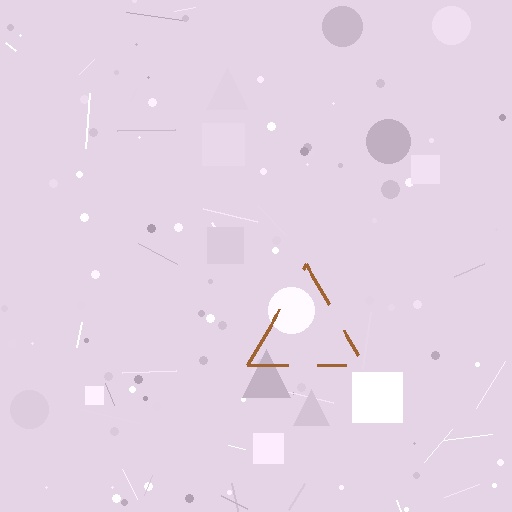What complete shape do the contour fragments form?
The contour fragments form a triangle.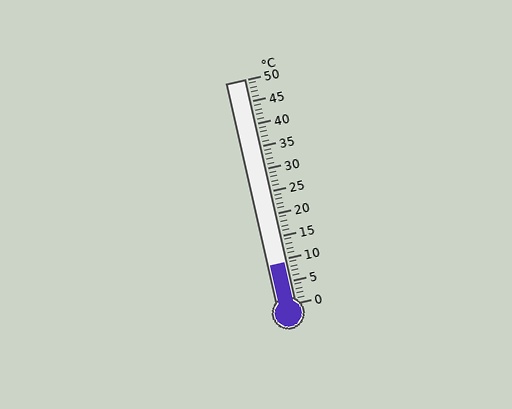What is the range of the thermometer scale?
The thermometer scale ranges from 0°C to 50°C.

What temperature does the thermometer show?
The thermometer shows approximately 9°C.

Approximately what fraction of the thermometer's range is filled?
The thermometer is filled to approximately 20% of its range.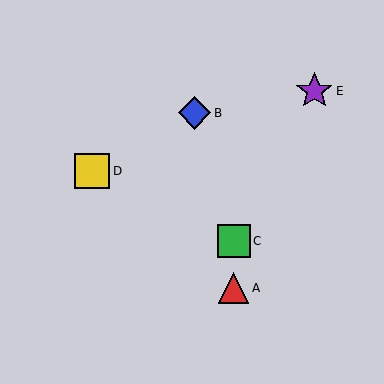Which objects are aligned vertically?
Objects A, C are aligned vertically.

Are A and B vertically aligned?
No, A is at x≈234 and B is at x≈194.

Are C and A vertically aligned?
Yes, both are at x≈234.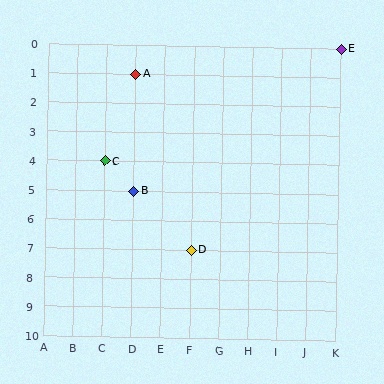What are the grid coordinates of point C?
Point C is at grid coordinates (C, 4).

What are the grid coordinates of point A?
Point A is at grid coordinates (D, 1).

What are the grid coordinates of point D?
Point D is at grid coordinates (F, 7).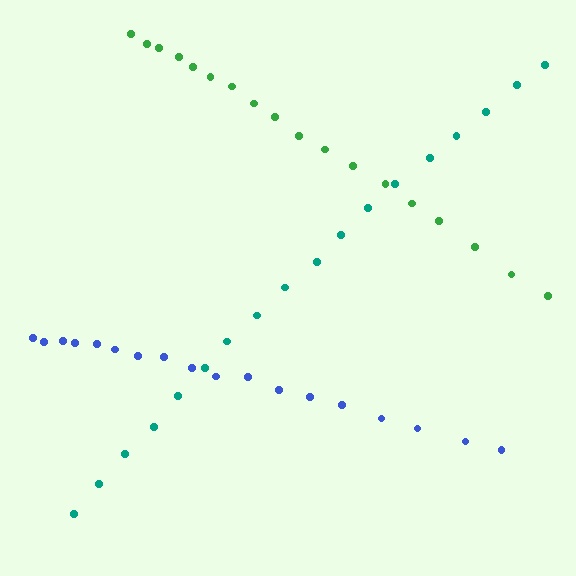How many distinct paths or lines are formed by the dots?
There are 3 distinct paths.